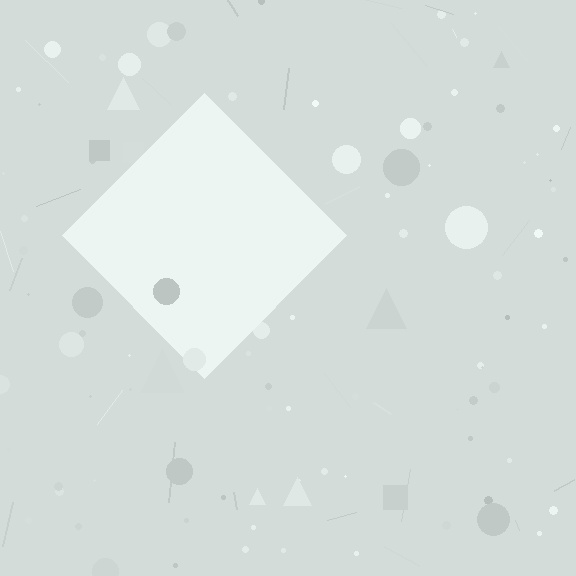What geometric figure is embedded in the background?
A diamond is embedded in the background.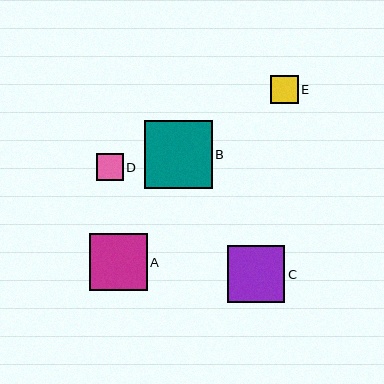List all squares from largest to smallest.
From largest to smallest: B, A, C, E, D.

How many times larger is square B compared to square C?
Square B is approximately 1.2 times the size of square C.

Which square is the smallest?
Square D is the smallest with a size of approximately 27 pixels.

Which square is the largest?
Square B is the largest with a size of approximately 68 pixels.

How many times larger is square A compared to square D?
Square A is approximately 2.1 times the size of square D.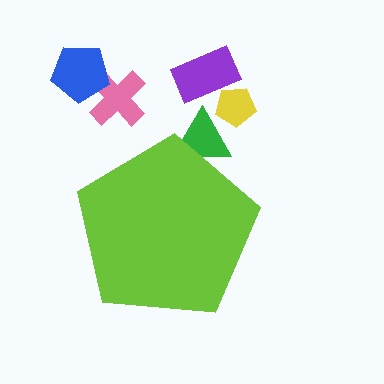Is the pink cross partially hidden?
No, the pink cross is fully visible.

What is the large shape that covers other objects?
A lime pentagon.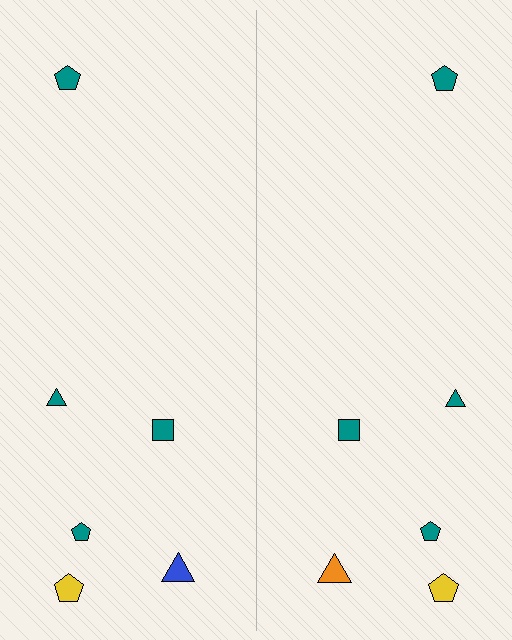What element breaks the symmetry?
The orange triangle on the right side breaks the symmetry — its mirror counterpart is blue.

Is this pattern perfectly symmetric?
No, the pattern is not perfectly symmetric. The orange triangle on the right side breaks the symmetry — its mirror counterpart is blue.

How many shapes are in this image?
There are 12 shapes in this image.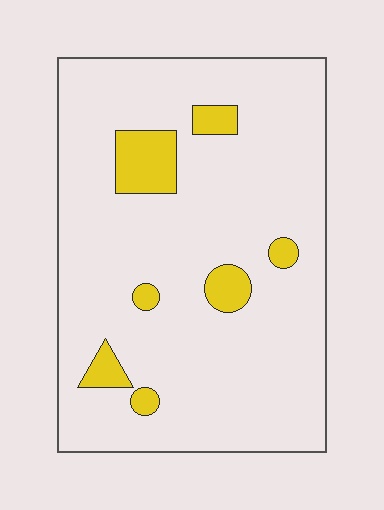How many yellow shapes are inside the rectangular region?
7.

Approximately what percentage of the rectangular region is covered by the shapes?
Approximately 10%.